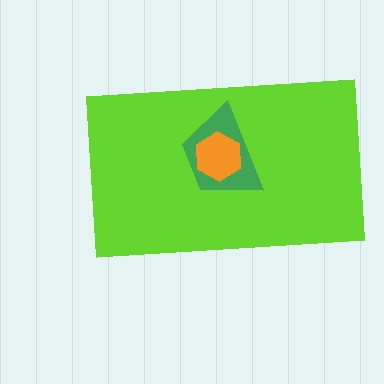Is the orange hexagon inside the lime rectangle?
Yes.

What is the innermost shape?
The orange hexagon.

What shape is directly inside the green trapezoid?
The orange hexagon.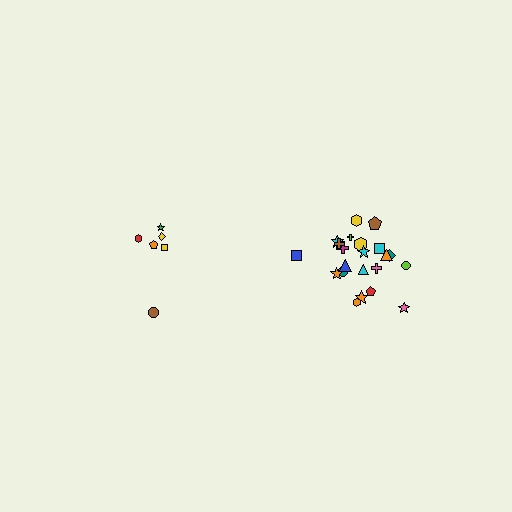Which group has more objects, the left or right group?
The right group.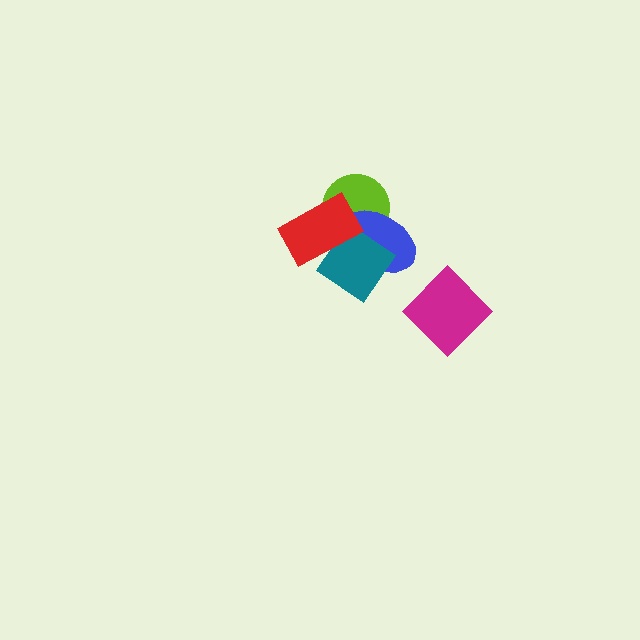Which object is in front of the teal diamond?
The red rectangle is in front of the teal diamond.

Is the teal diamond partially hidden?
Yes, it is partially covered by another shape.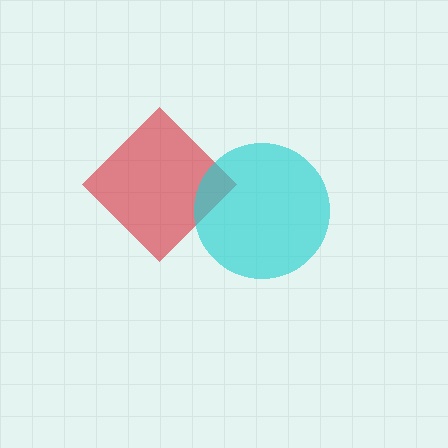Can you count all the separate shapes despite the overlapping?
Yes, there are 2 separate shapes.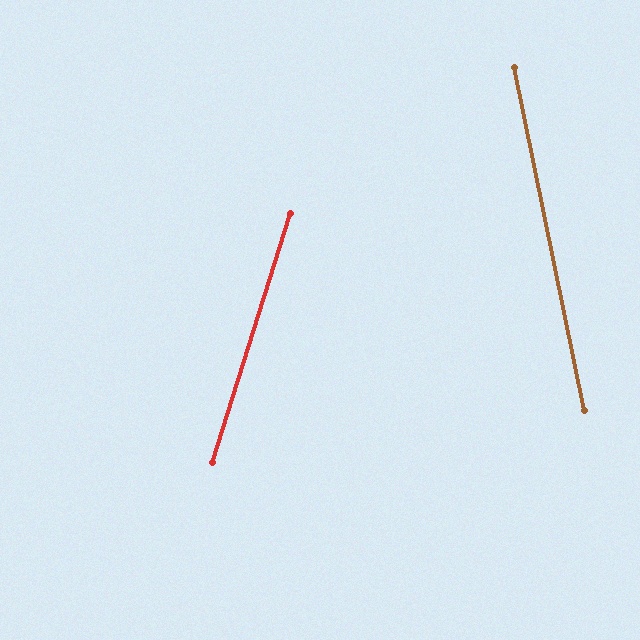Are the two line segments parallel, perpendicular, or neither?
Neither parallel nor perpendicular — they differ by about 29°.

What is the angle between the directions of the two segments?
Approximately 29 degrees.